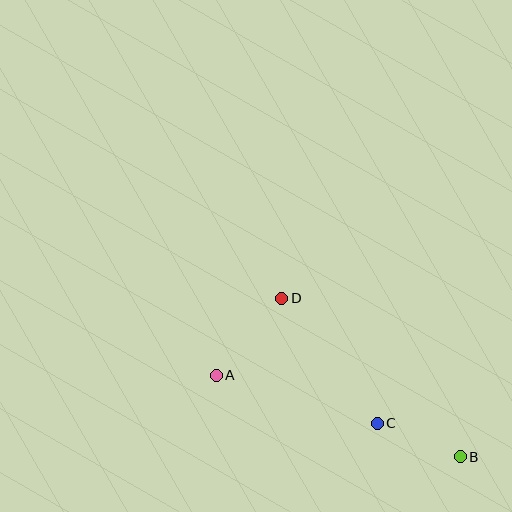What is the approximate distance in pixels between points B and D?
The distance between B and D is approximately 238 pixels.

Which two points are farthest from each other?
Points A and B are farthest from each other.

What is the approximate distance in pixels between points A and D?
The distance between A and D is approximately 101 pixels.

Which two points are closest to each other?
Points B and C are closest to each other.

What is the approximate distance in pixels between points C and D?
The distance between C and D is approximately 157 pixels.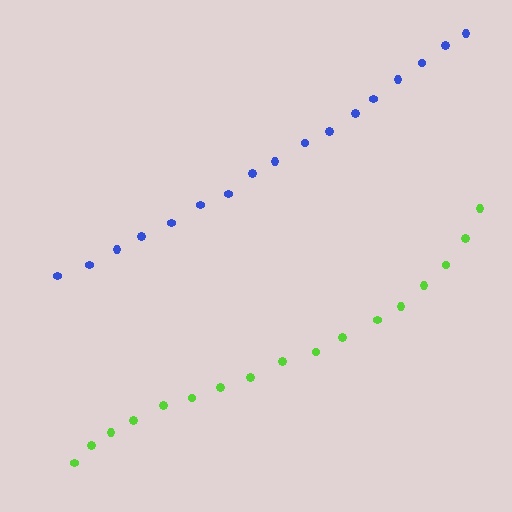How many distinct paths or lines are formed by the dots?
There are 2 distinct paths.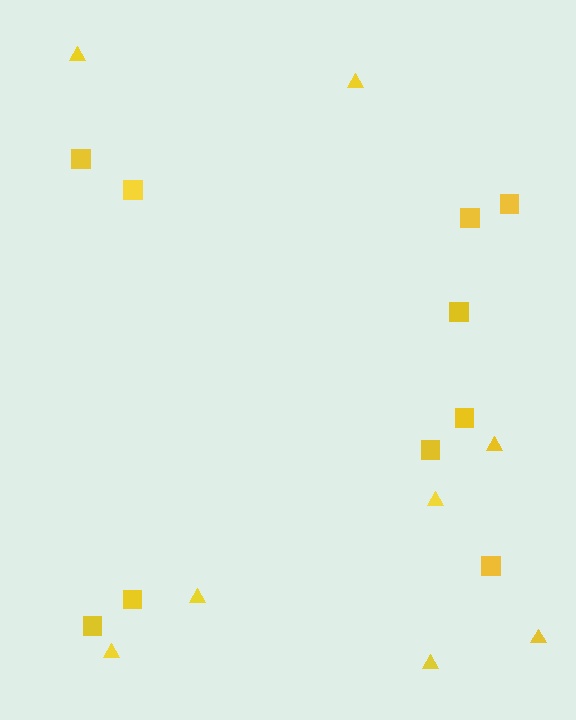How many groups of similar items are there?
There are 2 groups: one group of triangles (8) and one group of squares (10).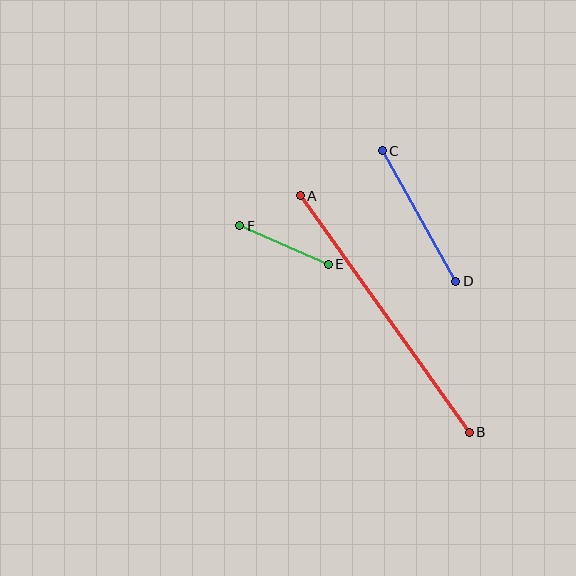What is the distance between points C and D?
The distance is approximately 150 pixels.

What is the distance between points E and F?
The distance is approximately 97 pixels.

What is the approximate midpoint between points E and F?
The midpoint is at approximately (284, 245) pixels.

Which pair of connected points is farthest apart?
Points A and B are farthest apart.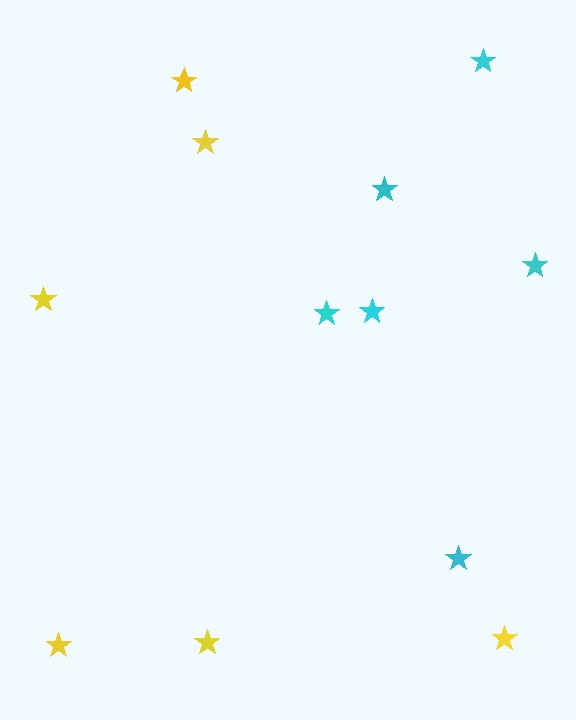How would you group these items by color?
There are 2 groups: one group of cyan stars (6) and one group of yellow stars (6).